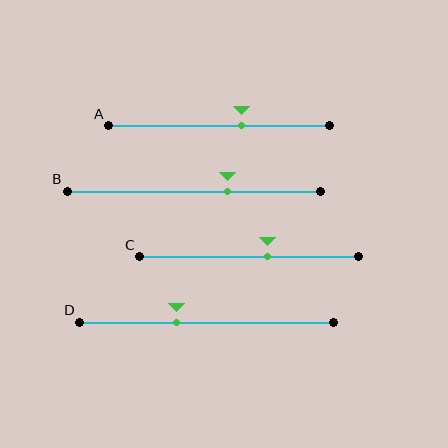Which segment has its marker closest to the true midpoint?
Segment C has its marker closest to the true midpoint.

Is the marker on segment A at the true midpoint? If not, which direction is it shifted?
No, the marker on segment A is shifted to the right by about 10% of the segment length.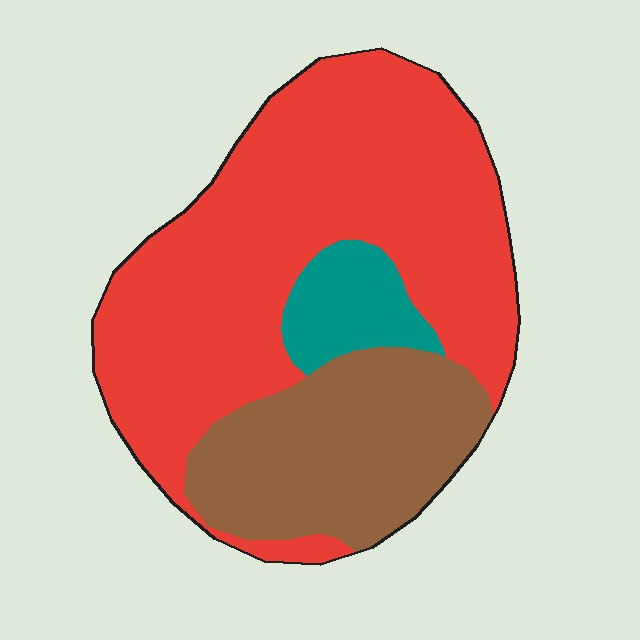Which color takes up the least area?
Teal, at roughly 10%.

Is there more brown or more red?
Red.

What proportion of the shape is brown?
Brown takes up about one quarter (1/4) of the shape.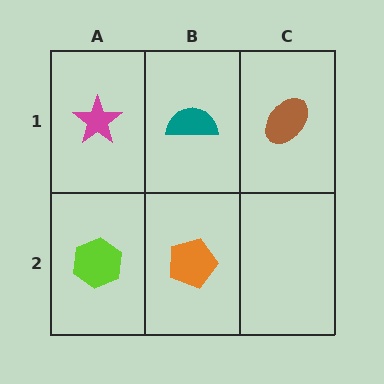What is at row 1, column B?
A teal semicircle.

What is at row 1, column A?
A magenta star.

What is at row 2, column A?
A lime hexagon.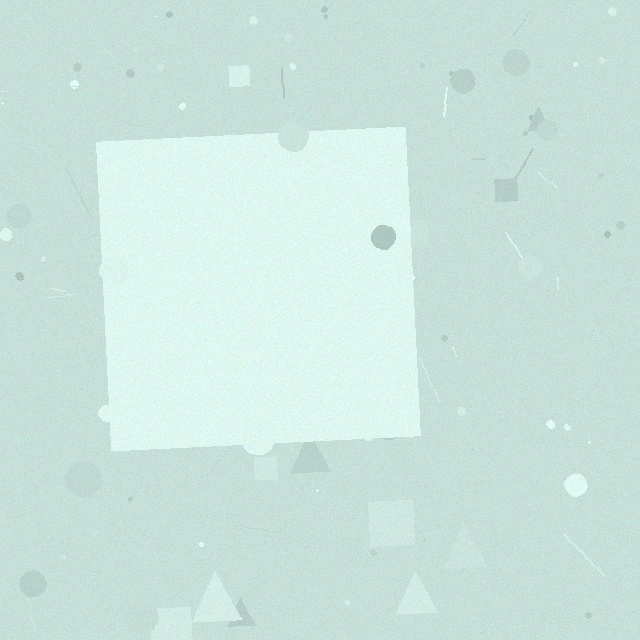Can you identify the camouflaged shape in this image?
The camouflaged shape is a square.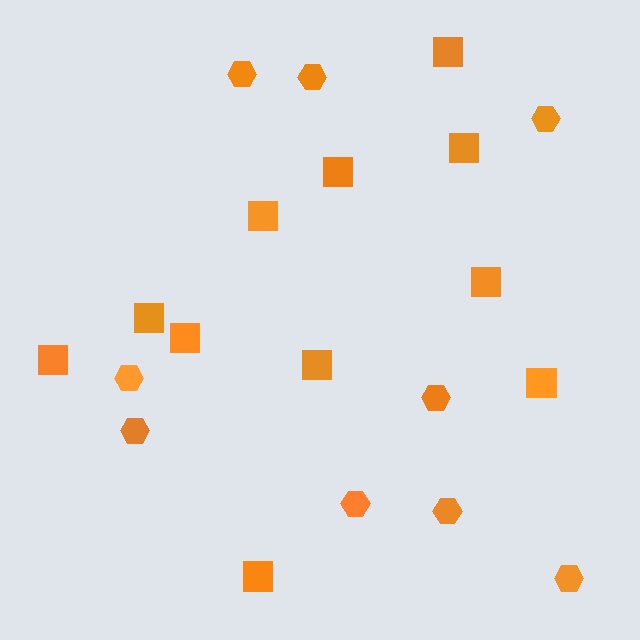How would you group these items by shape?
There are 2 groups: one group of squares (11) and one group of hexagons (9).